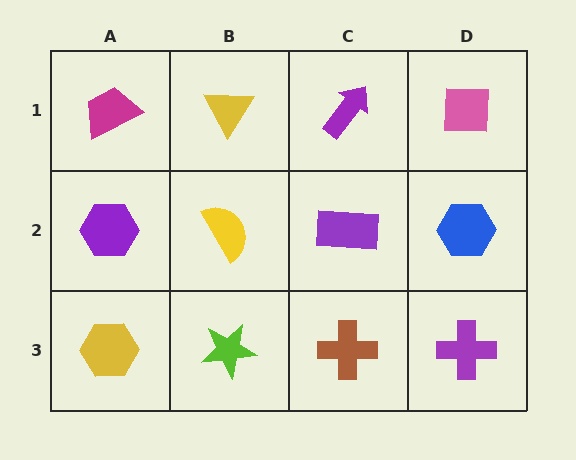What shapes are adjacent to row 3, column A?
A purple hexagon (row 2, column A), a lime star (row 3, column B).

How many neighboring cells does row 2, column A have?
3.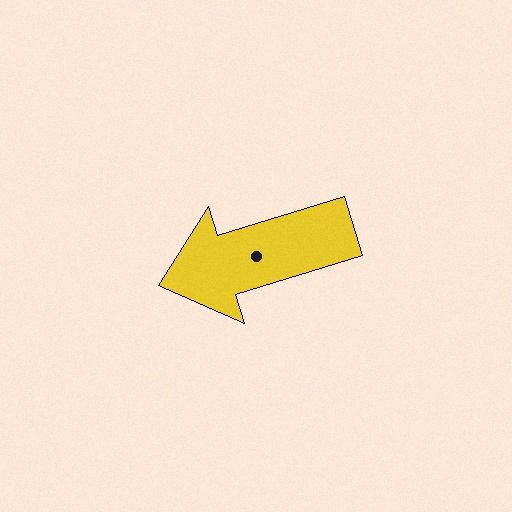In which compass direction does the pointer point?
West.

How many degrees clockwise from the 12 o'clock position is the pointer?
Approximately 253 degrees.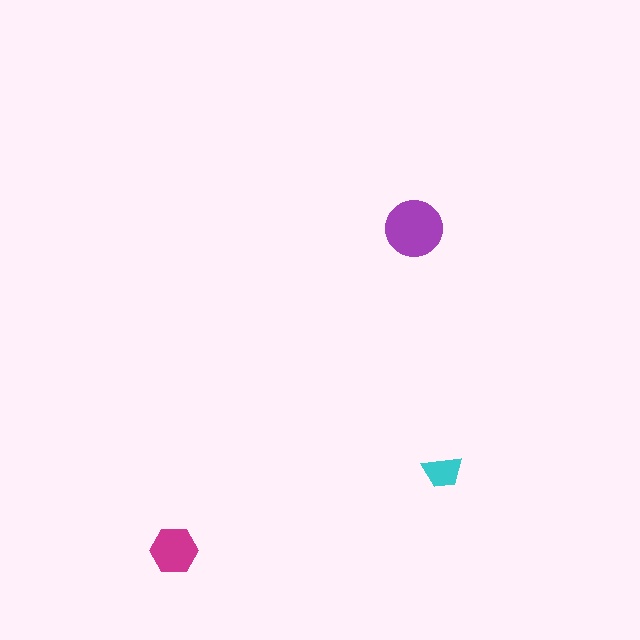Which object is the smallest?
The cyan trapezoid.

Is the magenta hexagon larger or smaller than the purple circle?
Smaller.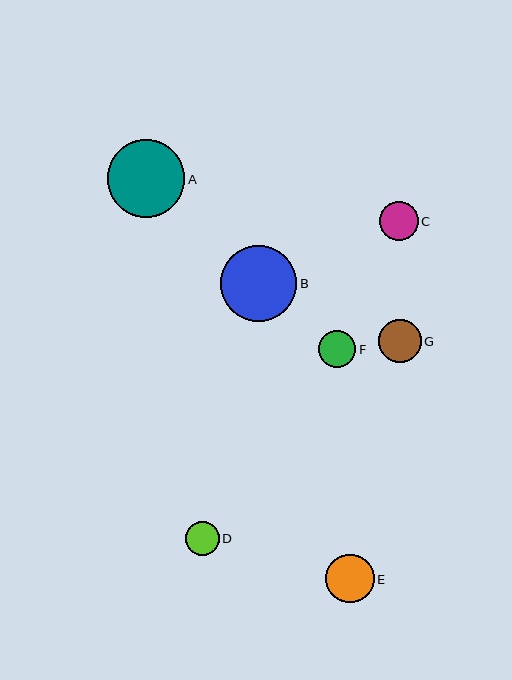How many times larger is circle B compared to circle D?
Circle B is approximately 2.3 times the size of circle D.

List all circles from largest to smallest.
From largest to smallest: A, B, E, G, C, F, D.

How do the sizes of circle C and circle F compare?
Circle C and circle F are approximately the same size.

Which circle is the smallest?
Circle D is the smallest with a size of approximately 34 pixels.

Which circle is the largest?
Circle A is the largest with a size of approximately 78 pixels.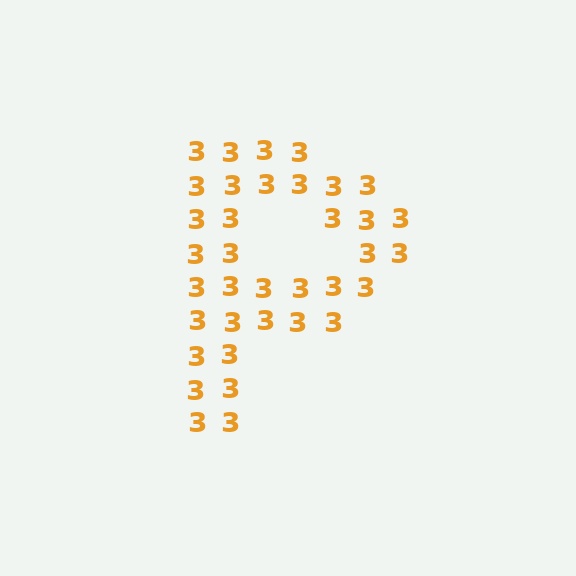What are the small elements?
The small elements are digit 3's.